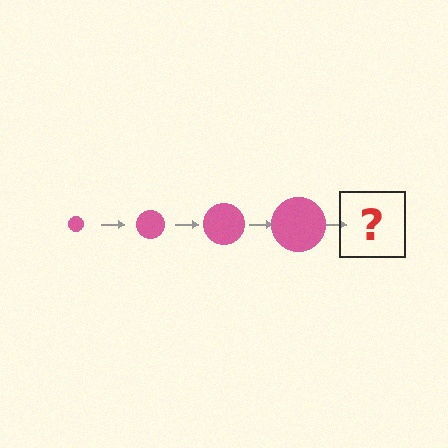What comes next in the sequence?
The next element should be a pink circle, larger than the previous one.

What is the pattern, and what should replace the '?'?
The pattern is that the circle gets progressively larger each step. The '?' should be a pink circle, larger than the previous one.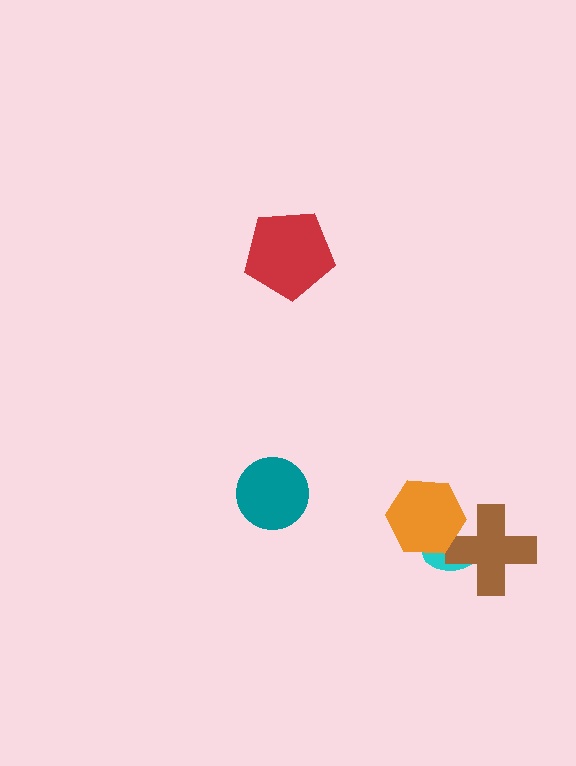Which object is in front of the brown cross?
The orange hexagon is in front of the brown cross.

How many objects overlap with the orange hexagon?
2 objects overlap with the orange hexagon.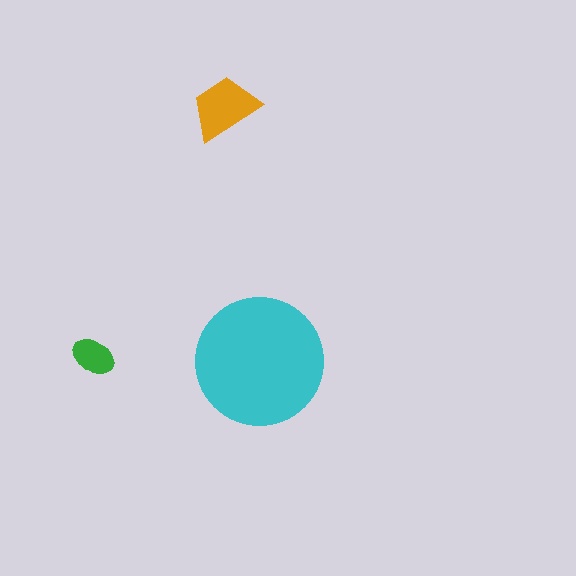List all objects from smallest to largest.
The green ellipse, the orange trapezoid, the cyan circle.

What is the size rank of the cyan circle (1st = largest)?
1st.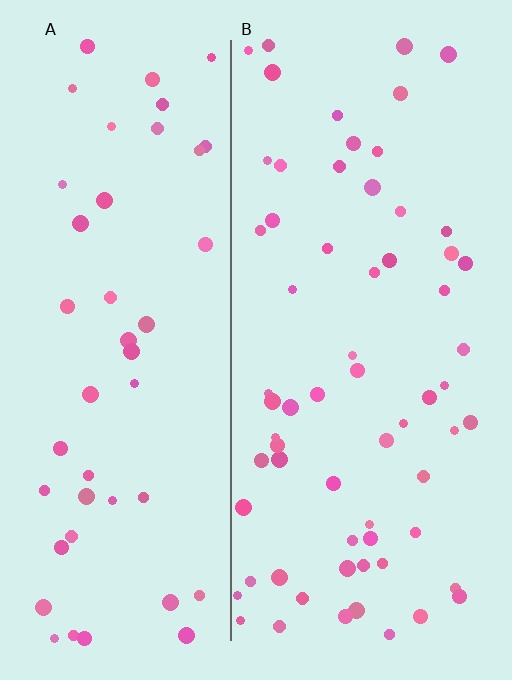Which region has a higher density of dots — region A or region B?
B (the right).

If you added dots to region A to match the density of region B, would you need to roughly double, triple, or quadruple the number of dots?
Approximately double.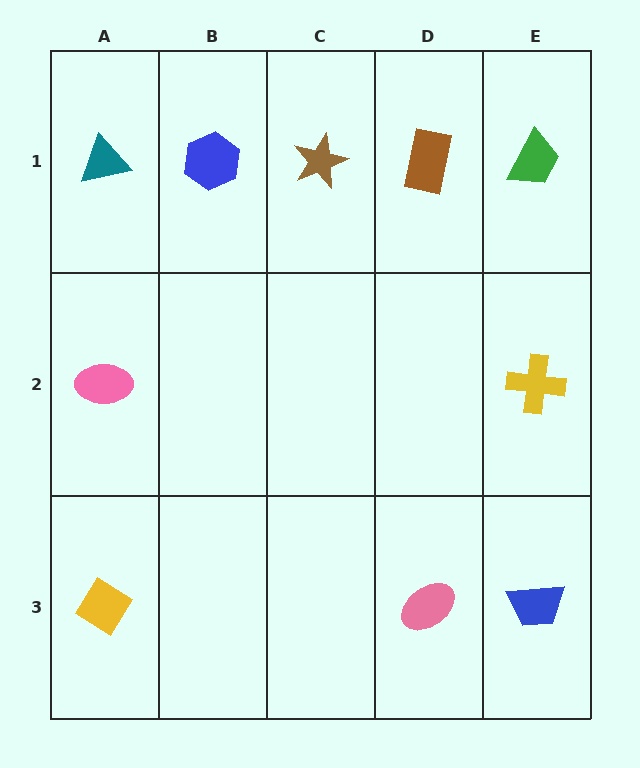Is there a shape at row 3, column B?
No, that cell is empty.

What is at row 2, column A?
A pink ellipse.